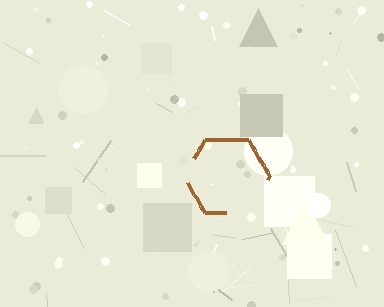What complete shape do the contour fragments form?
The contour fragments form a hexagon.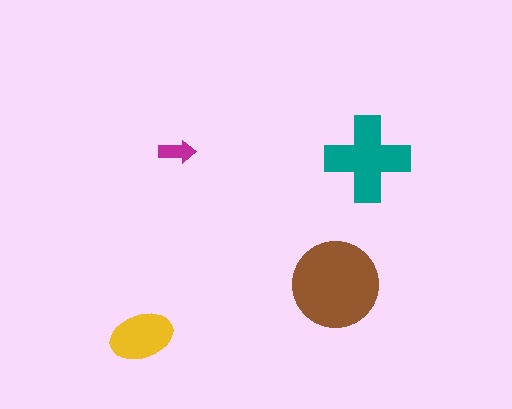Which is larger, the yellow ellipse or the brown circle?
The brown circle.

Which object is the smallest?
The magenta arrow.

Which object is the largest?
The brown circle.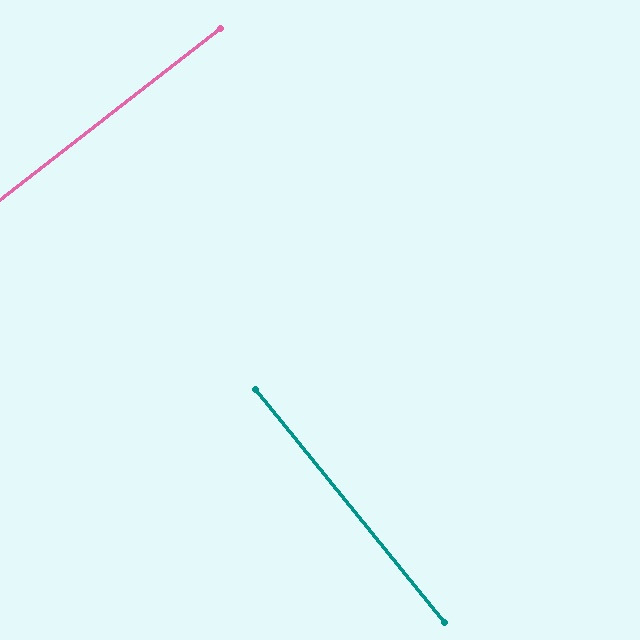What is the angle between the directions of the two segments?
Approximately 89 degrees.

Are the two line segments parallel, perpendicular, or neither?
Perpendicular — they meet at approximately 89°.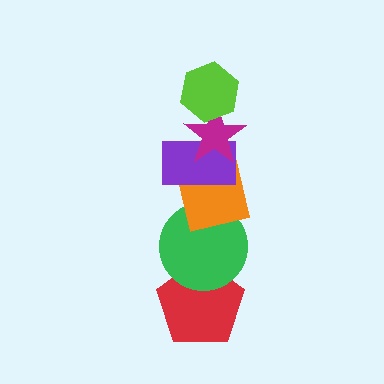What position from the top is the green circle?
The green circle is 5th from the top.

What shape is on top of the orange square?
The purple rectangle is on top of the orange square.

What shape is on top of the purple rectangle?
The magenta star is on top of the purple rectangle.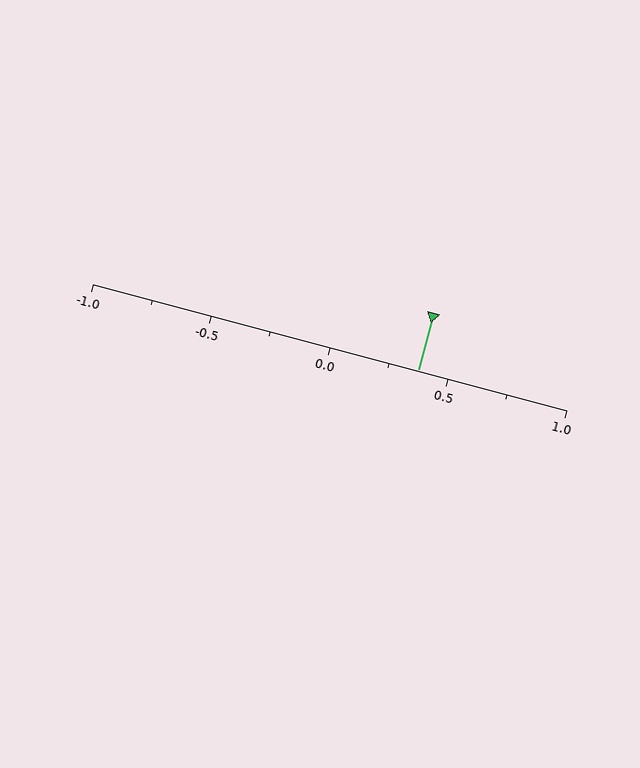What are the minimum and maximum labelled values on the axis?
The axis runs from -1.0 to 1.0.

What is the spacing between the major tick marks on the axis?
The major ticks are spaced 0.5 apart.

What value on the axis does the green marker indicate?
The marker indicates approximately 0.38.